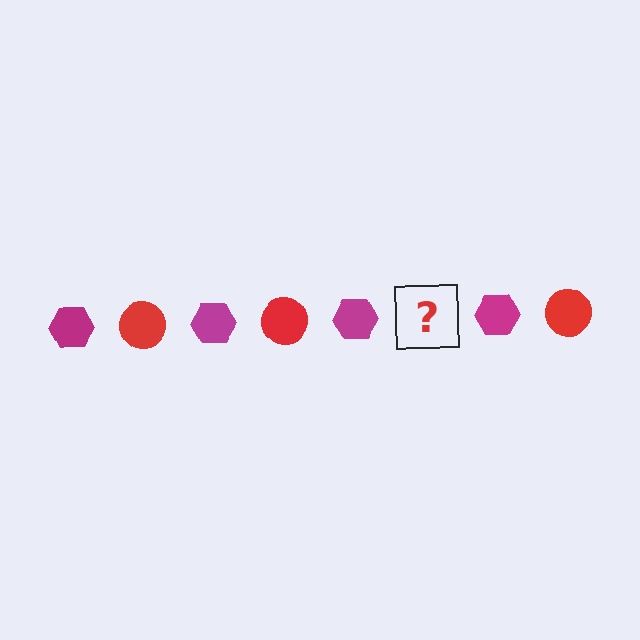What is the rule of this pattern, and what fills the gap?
The rule is that the pattern alternates between magenta hexagon and red circle. The gap should be filled with a red circle.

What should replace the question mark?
The question mark should be replaced with a red circle.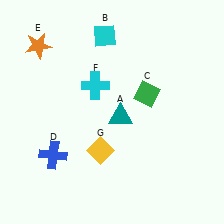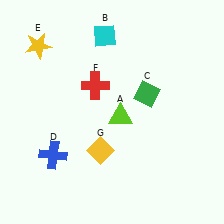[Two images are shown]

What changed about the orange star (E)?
In Image 1, E is orange. In Image 2, it changed to yellow.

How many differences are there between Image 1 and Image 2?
There are 3 differences between the two images.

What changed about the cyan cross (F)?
In Image 1, F is cyan. In Image 2, it changed to red.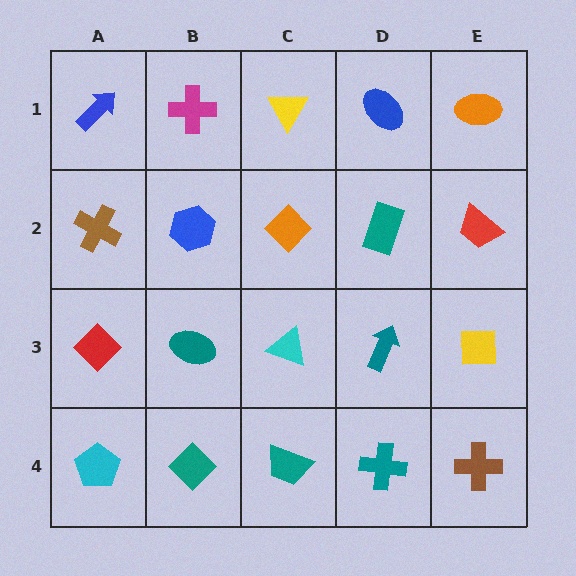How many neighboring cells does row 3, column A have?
3.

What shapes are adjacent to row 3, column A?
A brown cross (row 2, column A), a cyan pentagon (row 4, column A), a teal ellipse (row 3, column B).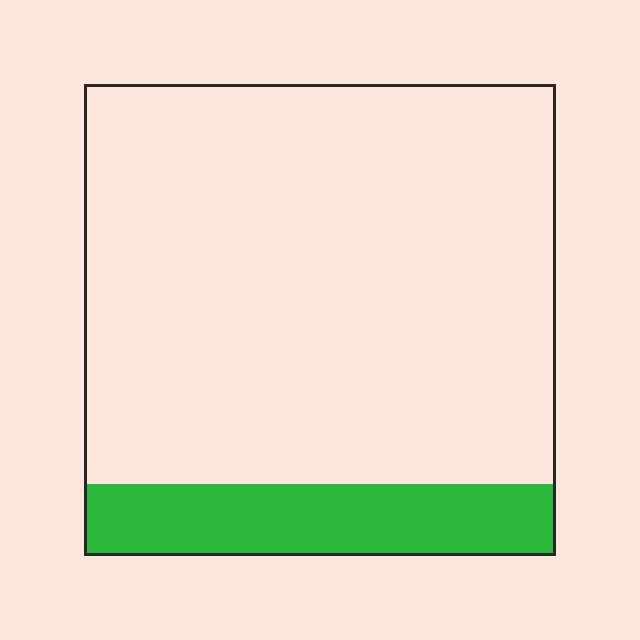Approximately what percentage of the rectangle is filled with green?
Approximately 15%.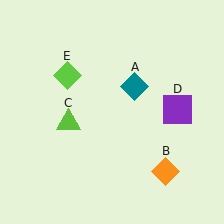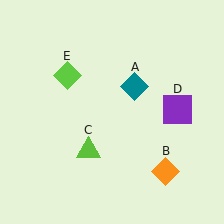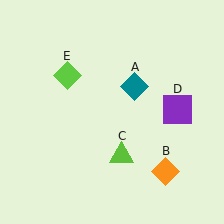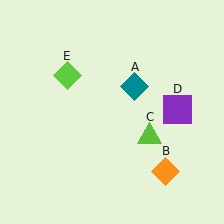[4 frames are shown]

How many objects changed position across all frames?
1 object changed position: lime triangle (object C).